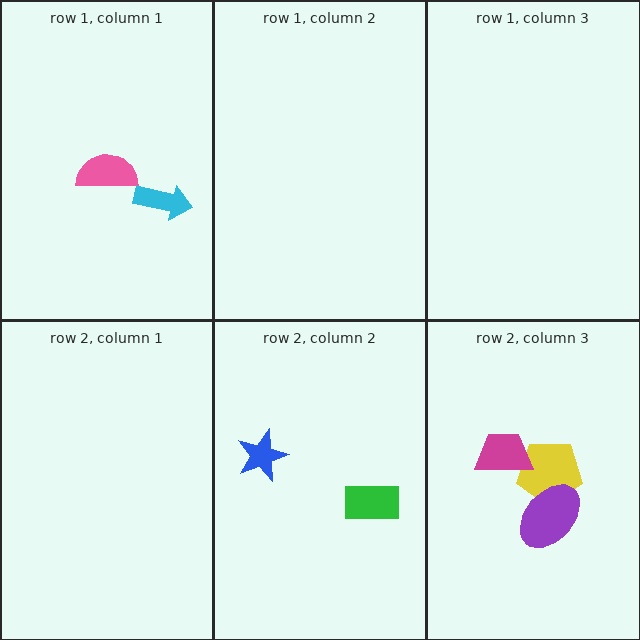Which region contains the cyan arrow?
The row 1, column 1 region.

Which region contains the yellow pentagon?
The row 2, column 3 region.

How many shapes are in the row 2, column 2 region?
2.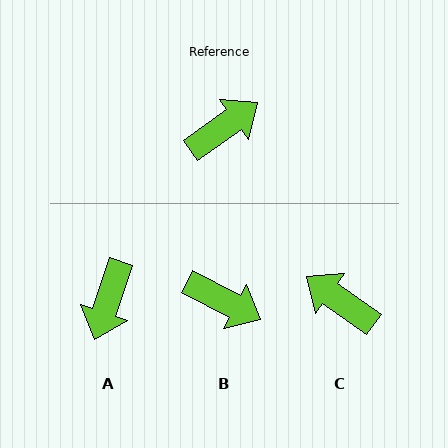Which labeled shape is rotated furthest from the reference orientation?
A, about 144 degrees away.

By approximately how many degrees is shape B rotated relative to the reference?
Approximately 63 degrees clockwise.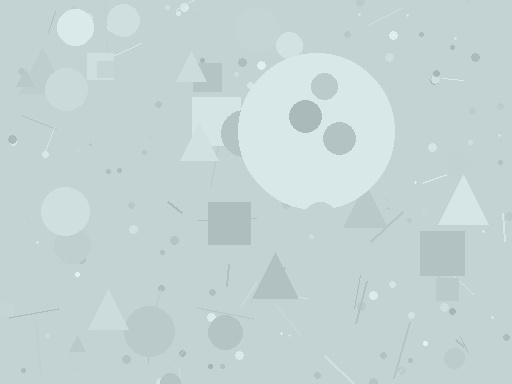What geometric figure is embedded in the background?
A circle is embedded in the background.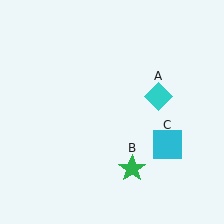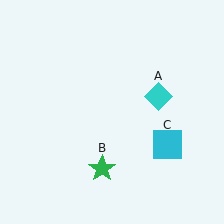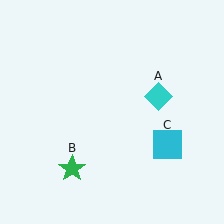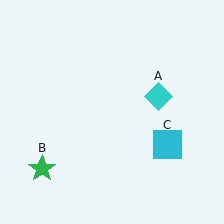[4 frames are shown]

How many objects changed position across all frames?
1 object changed position: green star (object B).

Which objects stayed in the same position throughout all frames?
Cyan diamond (object A) and cyan square (object C) remained stationary.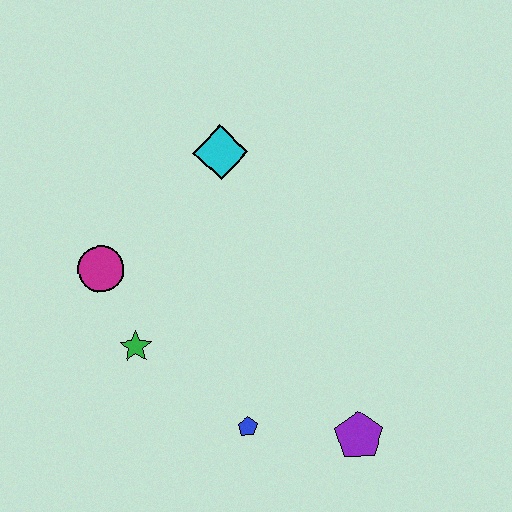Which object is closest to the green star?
The magenta circle is closest to the green star.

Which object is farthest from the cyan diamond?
The purple pentagon is farthest from the cyan diamond.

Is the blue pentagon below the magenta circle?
Yes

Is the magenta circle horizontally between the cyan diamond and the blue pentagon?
No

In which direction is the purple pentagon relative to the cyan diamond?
The purple pentagon is below the cyan diamond.